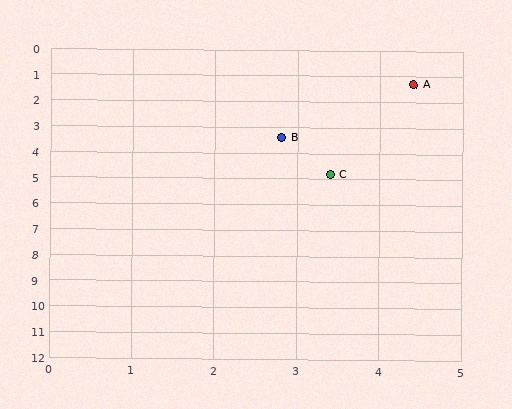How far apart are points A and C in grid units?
Points A and C are about 3.6 grid units apart.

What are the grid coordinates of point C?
Point C is at approximately (3.4, 4.8).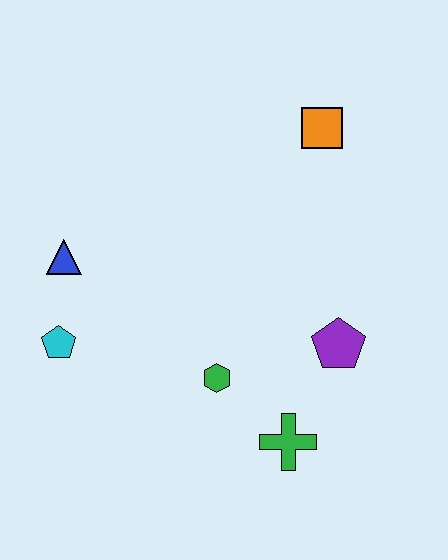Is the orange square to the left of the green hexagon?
No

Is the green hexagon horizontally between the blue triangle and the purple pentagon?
Yes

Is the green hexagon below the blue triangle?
Yes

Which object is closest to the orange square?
The purple pentagon is closest to the orange square.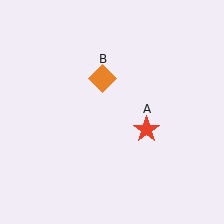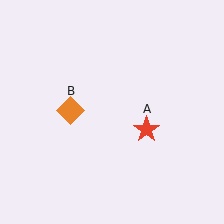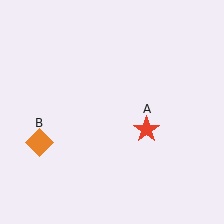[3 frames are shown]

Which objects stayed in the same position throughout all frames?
Red star (object A) remained stationary.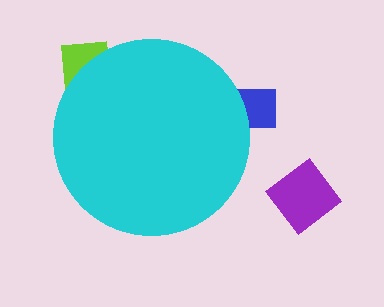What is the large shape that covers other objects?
A cyan circle.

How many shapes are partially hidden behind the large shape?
2 shapes are partially hidden.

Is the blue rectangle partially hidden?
Yes, the blue rectangle is partially hidden behind the cyan circle.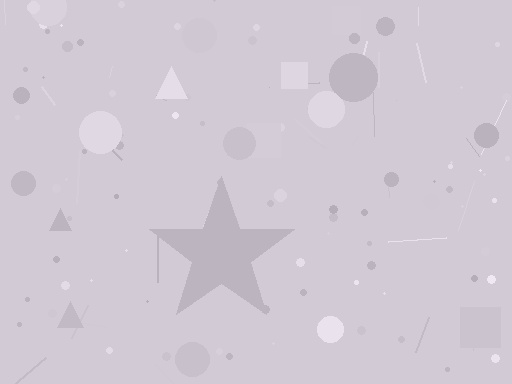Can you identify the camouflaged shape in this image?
The camouflaged shape is a star.